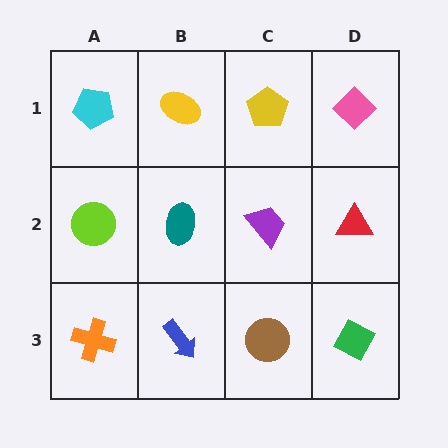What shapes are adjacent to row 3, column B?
A teal ellipse (row 2, column B), an orange cross (row 3, column A), a brown circle (row 3, column C).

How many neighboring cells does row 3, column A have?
2.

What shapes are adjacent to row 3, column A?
A lime circle (row 2, column A), a blue arrow (row 3, column B).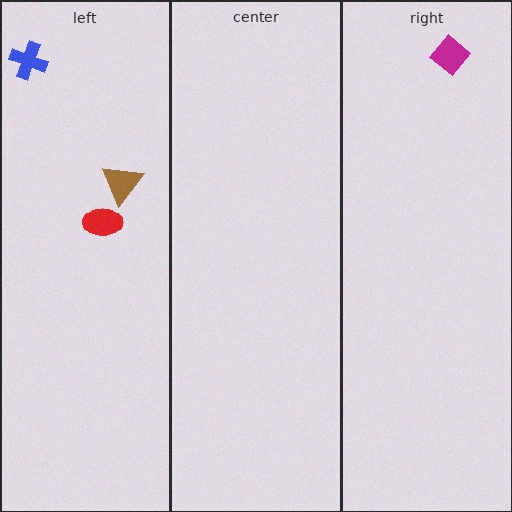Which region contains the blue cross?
The left region.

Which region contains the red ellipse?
The left region.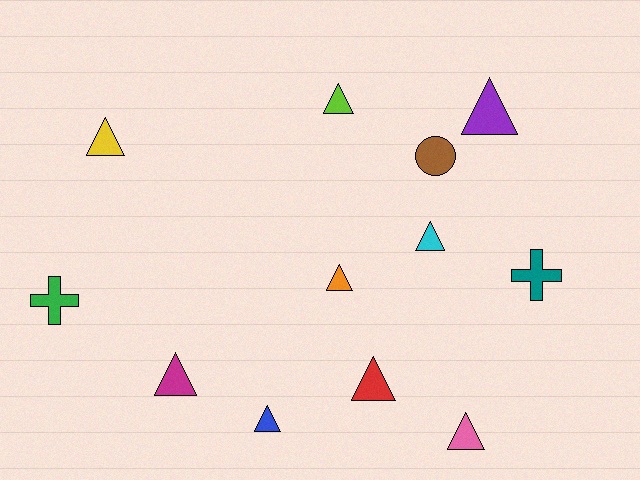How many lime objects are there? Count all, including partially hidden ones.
There is 1 lime object.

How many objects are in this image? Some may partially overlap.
There are 12 objects.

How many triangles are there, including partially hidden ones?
There are 9 triangles.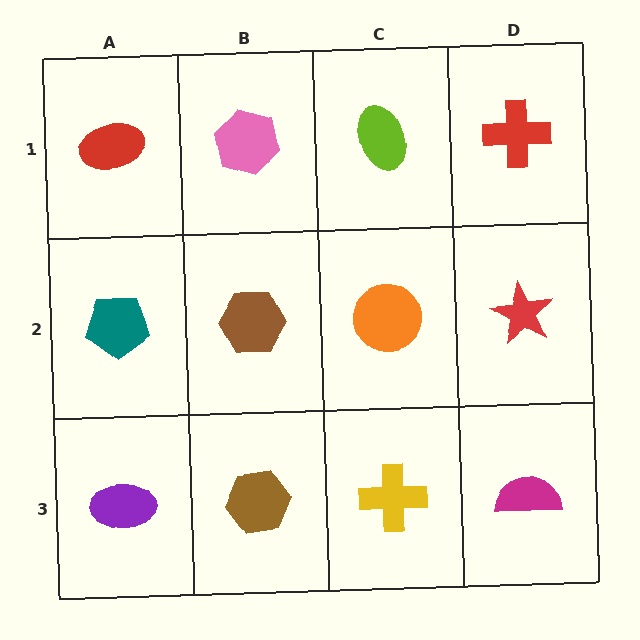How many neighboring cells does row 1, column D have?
2.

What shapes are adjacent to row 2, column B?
A pink hexagon (row 1, column B), a brown hexagon (row 3, column B), a teal pentagon (row 2, column A), an orange circle (row 2, column C).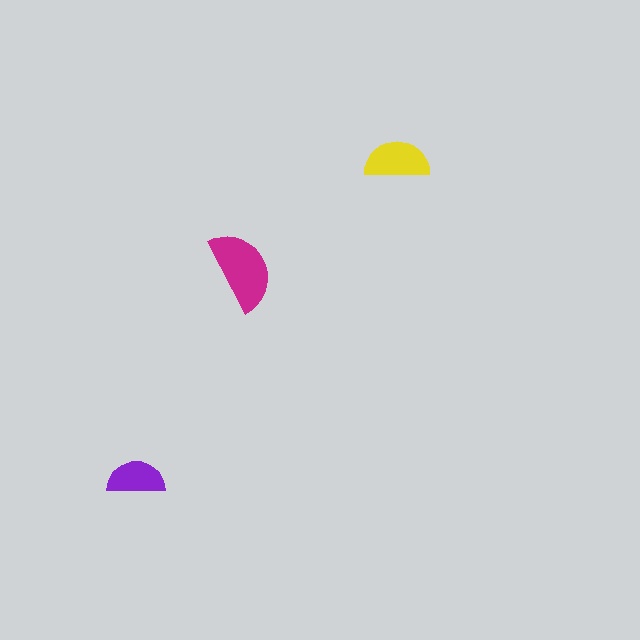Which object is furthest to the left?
The purple semicircle is leftmost.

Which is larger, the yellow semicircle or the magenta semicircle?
The magenta one.